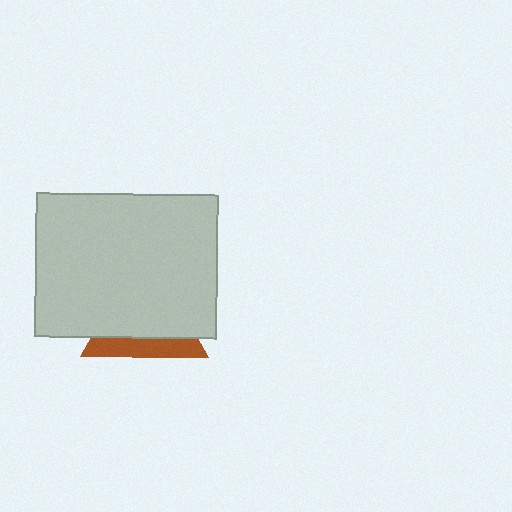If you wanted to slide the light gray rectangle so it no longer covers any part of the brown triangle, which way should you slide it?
Slide it up — that is the most direct way to separate the two shapes.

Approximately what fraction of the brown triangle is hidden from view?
Roughly 68% of the brown triangle is hidden behind the light gray rectangle.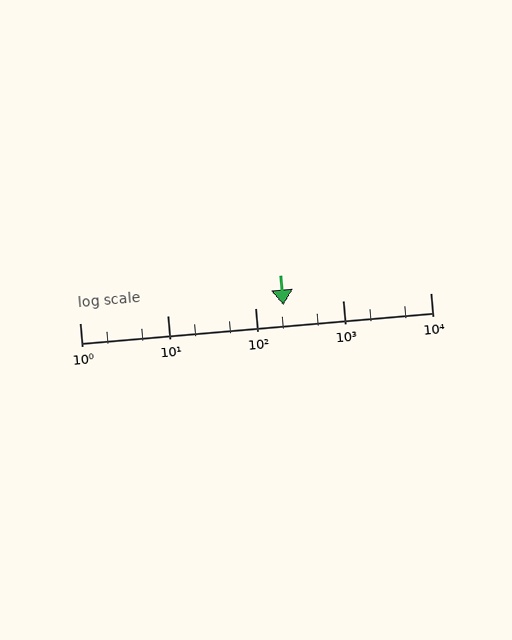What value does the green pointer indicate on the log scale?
The pointer indicates approximately 210.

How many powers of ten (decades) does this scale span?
The scale spans 4 decades, from 1 to 10000.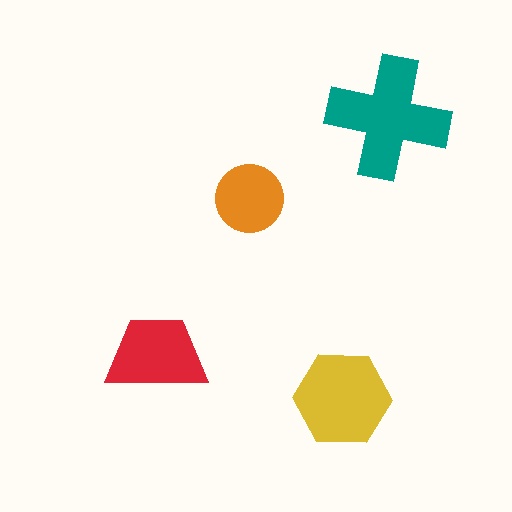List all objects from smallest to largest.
The orange circle, the red trapezoid, the yellow hexagon, the teal cross.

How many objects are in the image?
There are 4 objects in the image.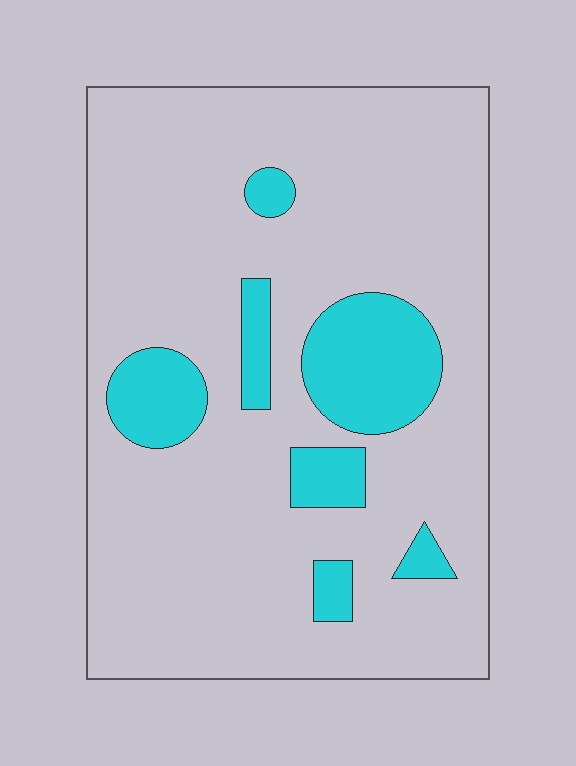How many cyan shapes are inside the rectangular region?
7.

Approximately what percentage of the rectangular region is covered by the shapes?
Approximately 15%.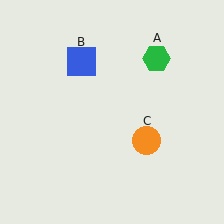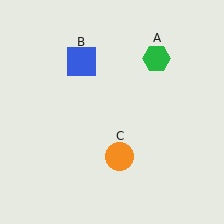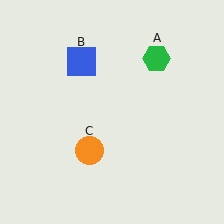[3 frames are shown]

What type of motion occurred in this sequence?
The orange circle (object C) rotated clockwise around the center of the scene.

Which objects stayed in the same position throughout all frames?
Green hexagon (object A) and blue square (object B) remained stationary.